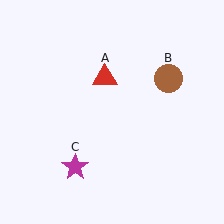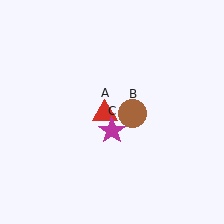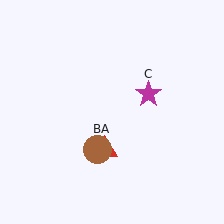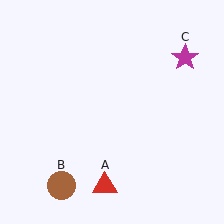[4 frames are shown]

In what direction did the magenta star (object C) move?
The magenta star (object C) moved up and to the right.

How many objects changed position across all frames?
3 objects changed position: red triangle (object A), brown circle (object B), magenta star (object C).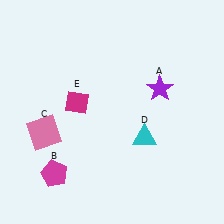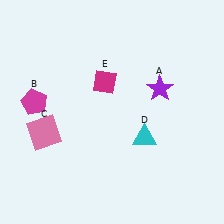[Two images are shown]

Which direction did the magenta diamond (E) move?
The magenta diamond (E) moved right.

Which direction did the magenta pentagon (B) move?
The magenta pentagon (B) moved up.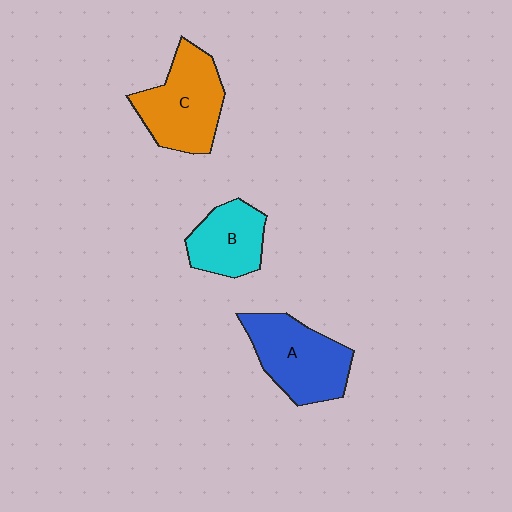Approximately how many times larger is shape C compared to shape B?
Approximately 1.4 times.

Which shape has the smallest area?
Shape B (cyan).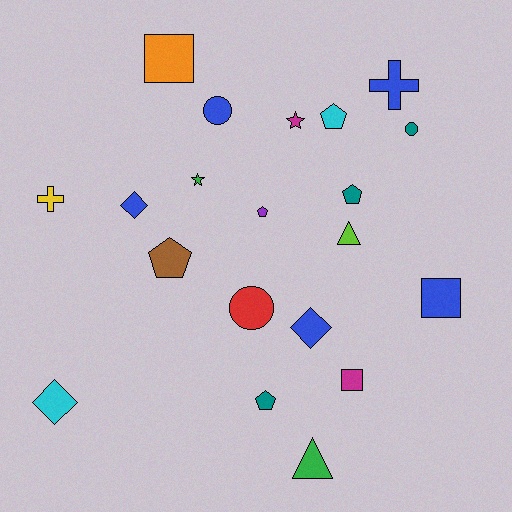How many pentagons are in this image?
There are 5 pentagons.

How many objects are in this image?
There are 20 objects.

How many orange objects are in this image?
There is 1 orange object.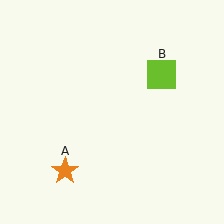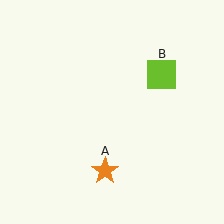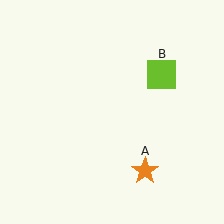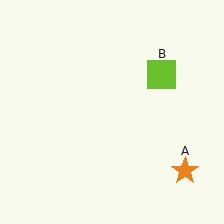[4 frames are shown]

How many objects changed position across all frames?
1 object changed position: orange star (object A).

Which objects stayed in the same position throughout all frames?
Lime square (object B) remained stationary.